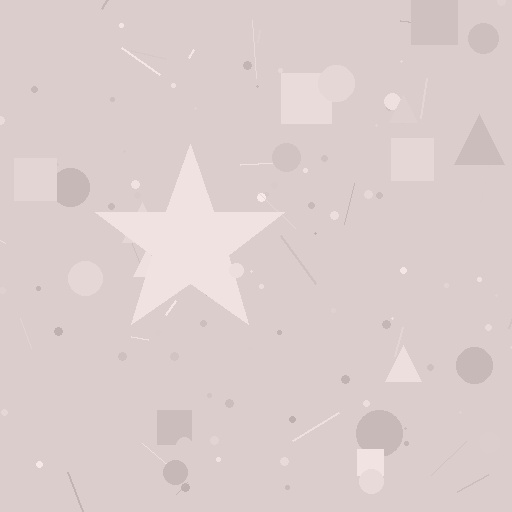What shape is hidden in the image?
A star is hidden in the image.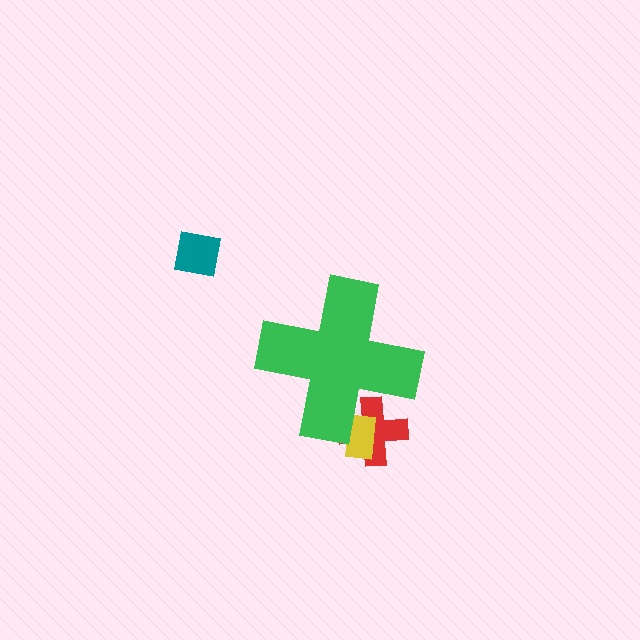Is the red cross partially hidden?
Yes, the red cross is partially hidden behind the green cross.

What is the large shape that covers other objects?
A green cross.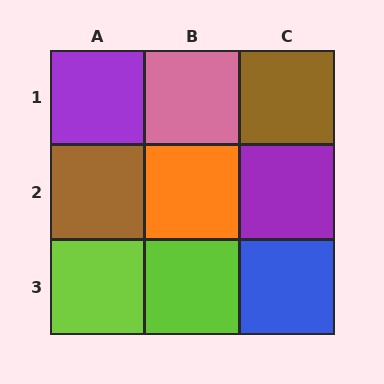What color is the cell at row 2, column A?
Brown.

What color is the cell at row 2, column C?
Purple.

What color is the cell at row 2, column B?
Orange.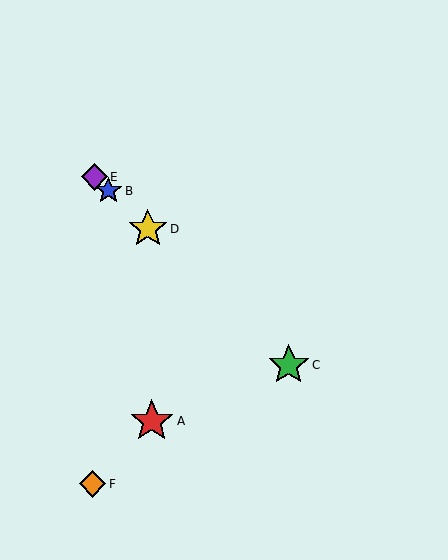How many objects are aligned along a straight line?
4 objects (B, C, D, E) are aligned along a straight line.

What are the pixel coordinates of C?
Object C is at (289, 365).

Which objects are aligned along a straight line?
Objects B, C, D, E are aligned along a straight line.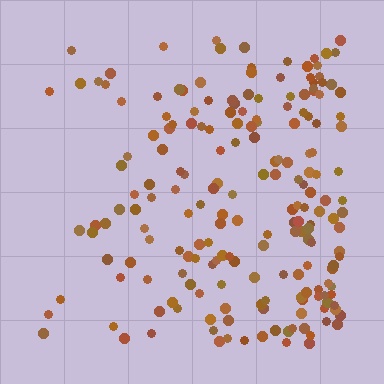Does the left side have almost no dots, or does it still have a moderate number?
Still a moderate number, just noticeably fewer than the right.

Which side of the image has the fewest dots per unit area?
The left.